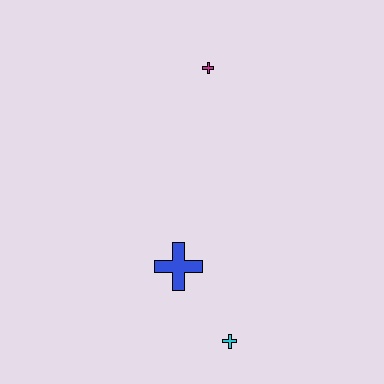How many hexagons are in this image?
There are no hexagons.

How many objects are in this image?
There are 3 objects.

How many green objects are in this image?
There are no green objects.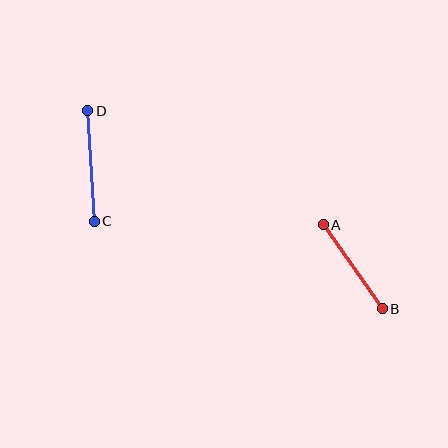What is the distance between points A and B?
The distance is approximately 102 pixels.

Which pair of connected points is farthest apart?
Points C and D are farthest apart.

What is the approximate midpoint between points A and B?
The midpoint is at approximately (353, 267) pixels.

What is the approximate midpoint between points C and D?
The midpoint is at approximately (91, 166) pixels.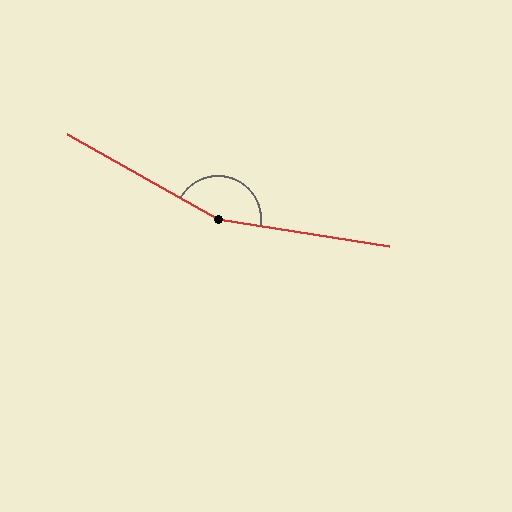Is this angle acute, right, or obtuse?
It is obtuse.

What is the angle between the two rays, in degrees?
Approximately 160 degrees.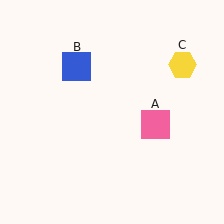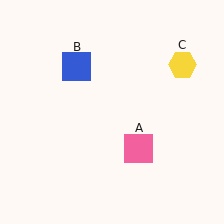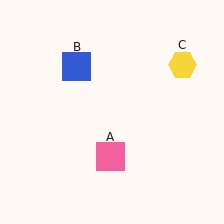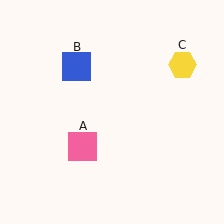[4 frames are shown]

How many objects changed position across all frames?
1 object changed position: pink square (object A).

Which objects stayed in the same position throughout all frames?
Blue square (object B) and yellow hexagon (object C) remained stationary.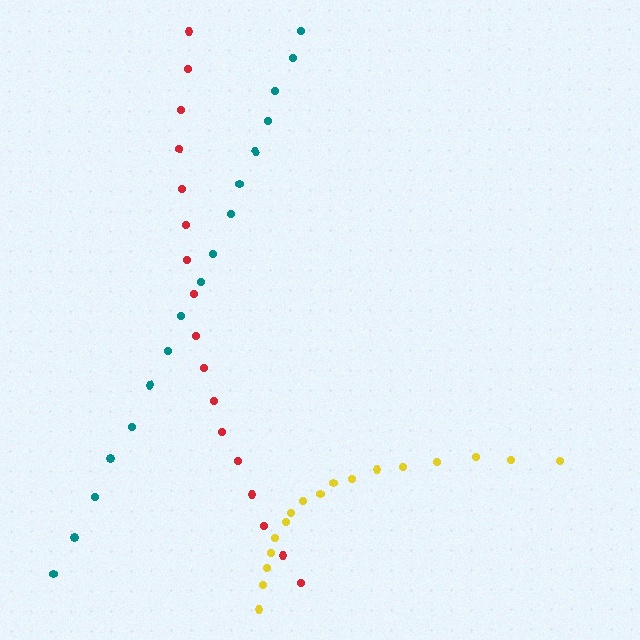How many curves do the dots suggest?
There are 3 distinct paths.